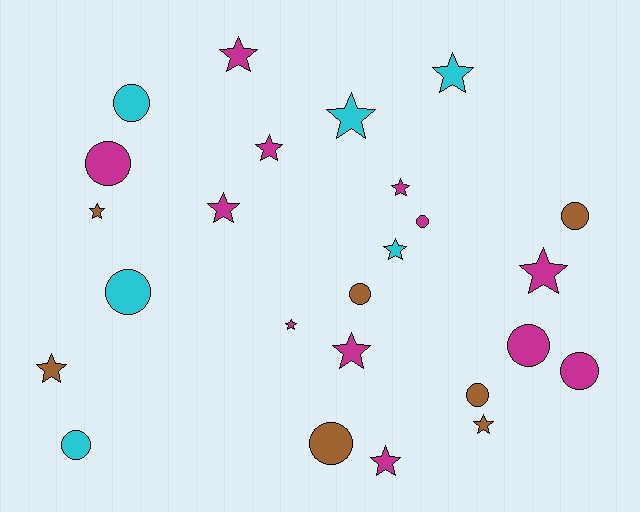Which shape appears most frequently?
Star, with 14 objects.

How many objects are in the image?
There are 25 objects.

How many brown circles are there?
There are 4 brown circles.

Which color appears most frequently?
Magenta, with 12 objects.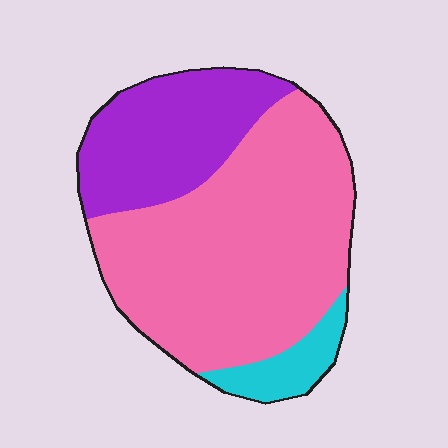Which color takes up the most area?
Pink, at roughly 65%.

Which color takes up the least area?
Cyan, at roughly 10%.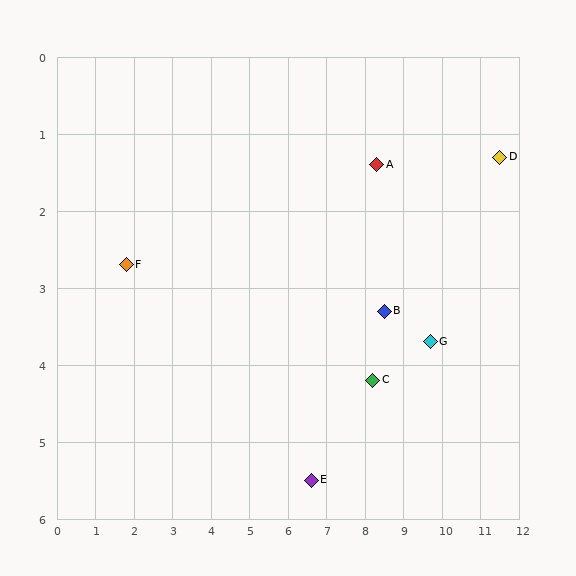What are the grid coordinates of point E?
Point E is at approximately (6.6, 5.5).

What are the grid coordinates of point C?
Point C is at approximately (8.2, 4.2).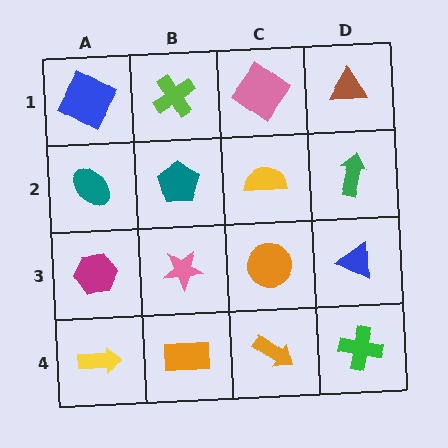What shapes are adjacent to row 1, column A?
A teal ellipse (row 2, column A), a lime cross (row 1, column B).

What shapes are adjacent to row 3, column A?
A teal ellipse (row 2, column A), a yellow arrow (row 4, column A), a pink star (row 3, column B).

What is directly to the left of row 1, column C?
A lime cross.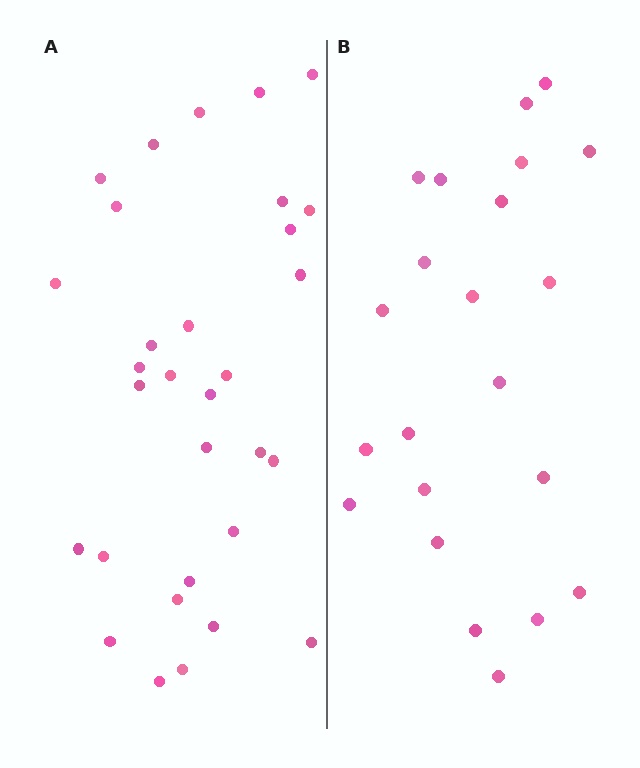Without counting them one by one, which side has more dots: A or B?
Region A (the left region) has more dots.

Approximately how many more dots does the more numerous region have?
Region A has roughly 8 or so more dots than region B.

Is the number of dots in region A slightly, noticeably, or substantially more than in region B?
Region A has noticeably more, but not dramatically so. The ratio is roughly 1.4 to 1.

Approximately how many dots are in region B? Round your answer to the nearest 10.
About 20 dots. (The exact count is 22, which rounds to 20.)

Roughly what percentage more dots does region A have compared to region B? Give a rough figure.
About 40% more.